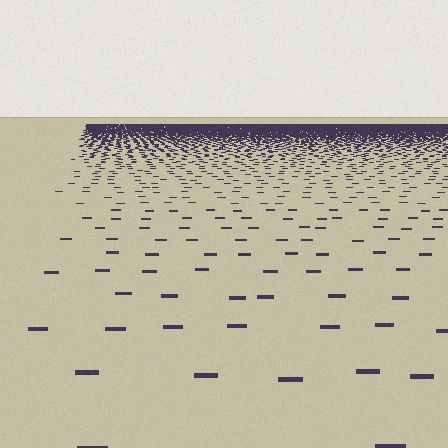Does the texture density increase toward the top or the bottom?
Density increases toward the top.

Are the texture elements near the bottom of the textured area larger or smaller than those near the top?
Larger. Near the bottom, elements are closer to the viewer and appear at a bigger on-screen size.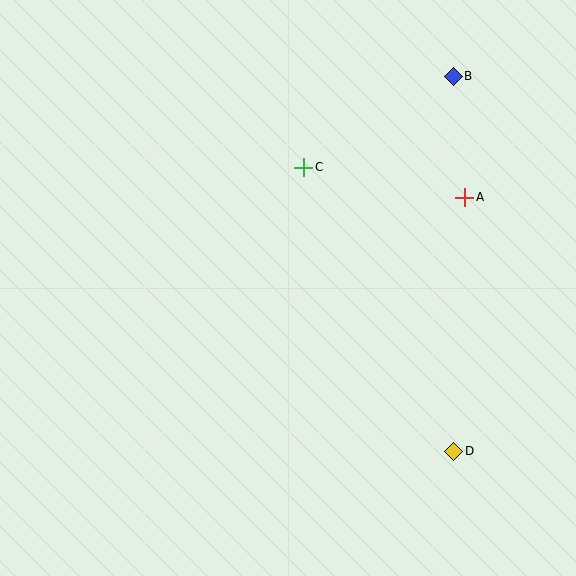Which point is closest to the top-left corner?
Point C is closest to the top-left corner.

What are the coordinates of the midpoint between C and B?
The midpoint between C and B is at (378, 122).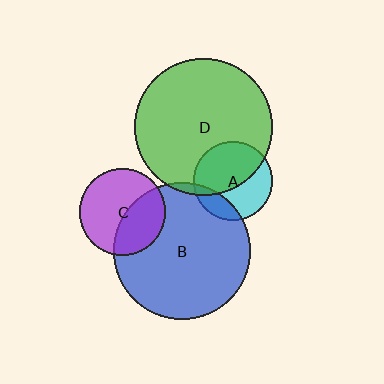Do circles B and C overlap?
Yes.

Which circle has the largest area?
Circle D (green).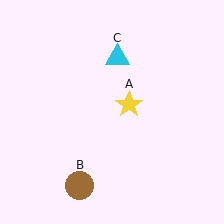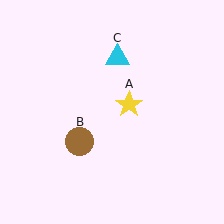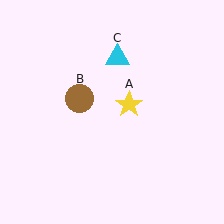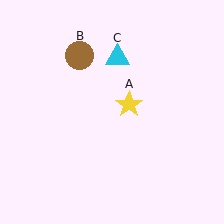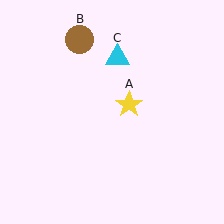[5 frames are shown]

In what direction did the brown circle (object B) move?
The brown circle (object B) moved up.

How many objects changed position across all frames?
1 object changed position: brown circle (object B).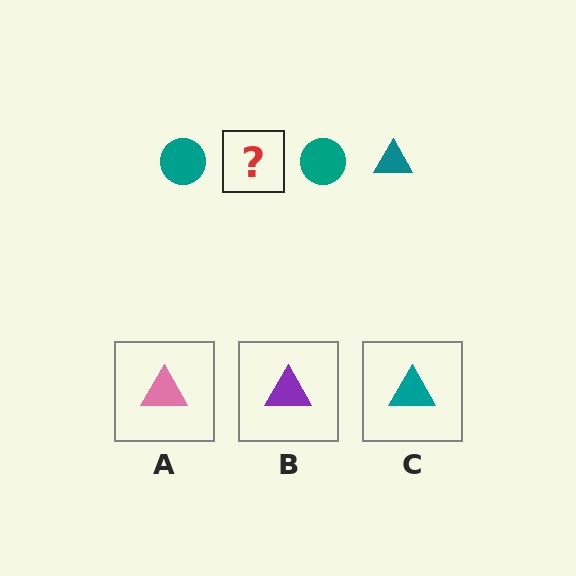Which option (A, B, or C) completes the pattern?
C.